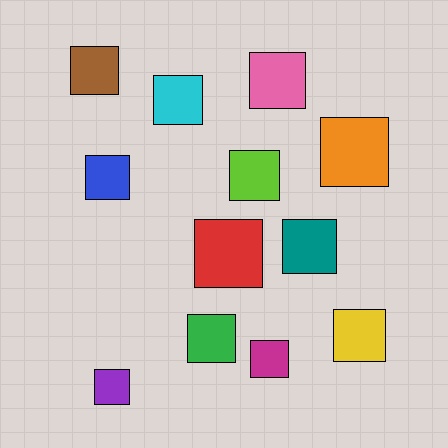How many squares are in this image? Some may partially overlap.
There are 12 squares.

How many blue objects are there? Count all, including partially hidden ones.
There is 1 blue object.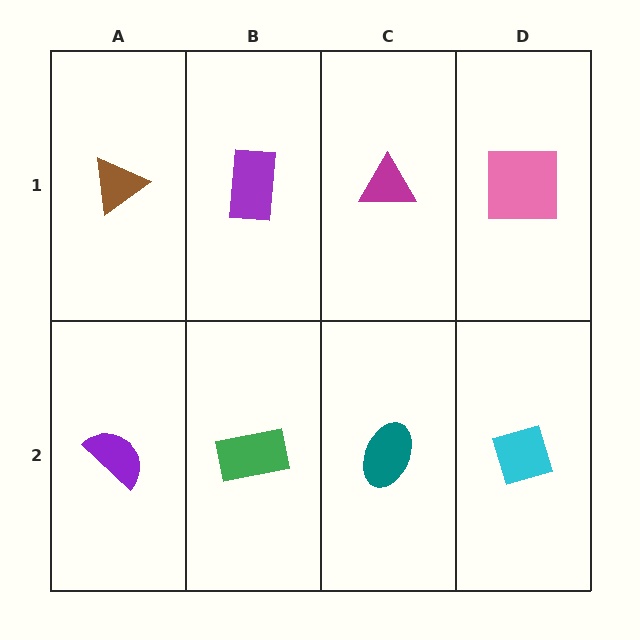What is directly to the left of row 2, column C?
A green rectangle.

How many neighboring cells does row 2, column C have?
3.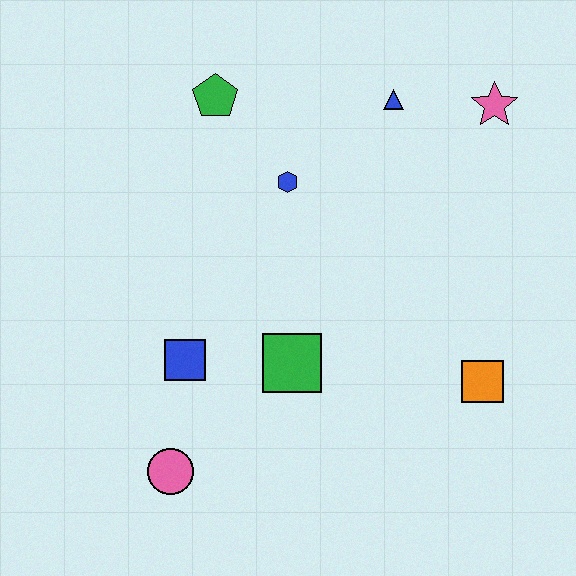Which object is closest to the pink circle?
The blue square is closest to the pink circle.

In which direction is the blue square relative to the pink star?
The blue square is to the left of the pink star.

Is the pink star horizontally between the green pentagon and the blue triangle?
No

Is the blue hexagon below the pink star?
Yes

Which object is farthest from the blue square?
The pink star is farthest from the blue square.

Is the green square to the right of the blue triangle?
No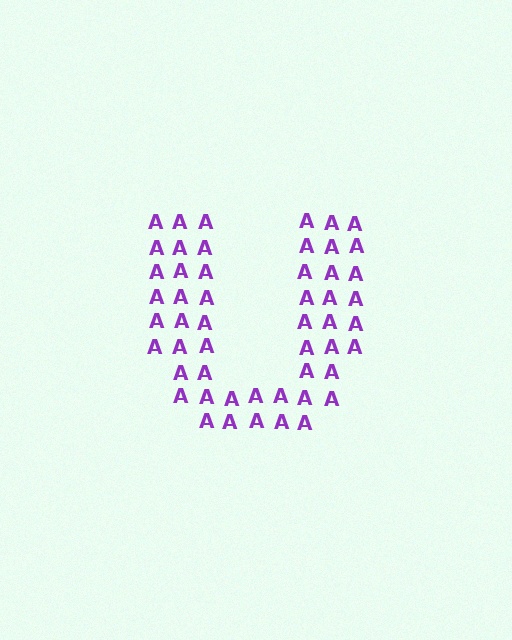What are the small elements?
The small elements are letter A's.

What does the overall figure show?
The overall figure shows the letter U.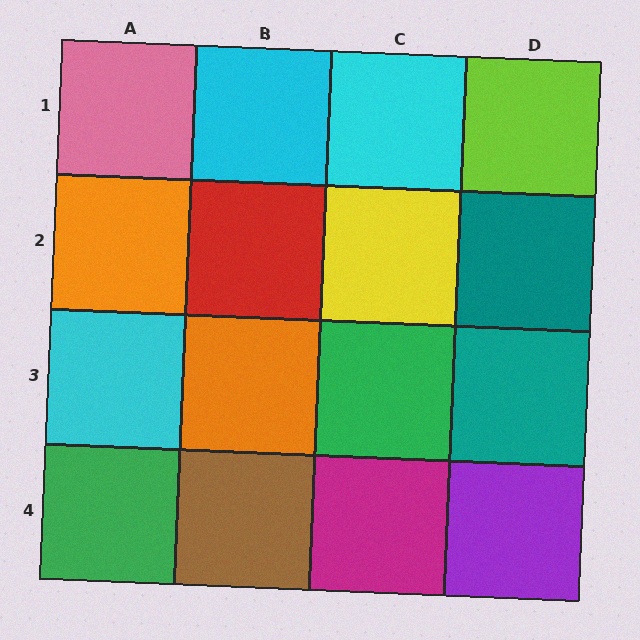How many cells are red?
1 cell is red.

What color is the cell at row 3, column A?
Cyan.